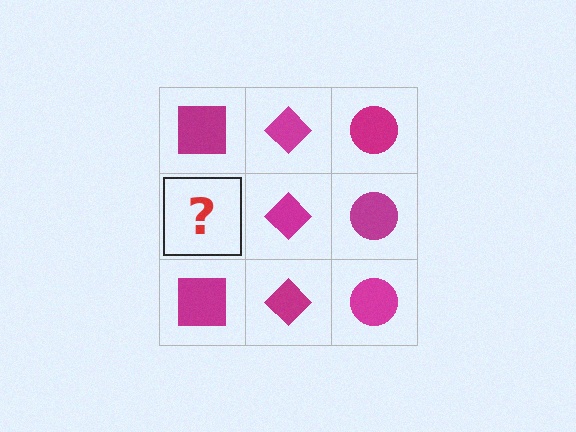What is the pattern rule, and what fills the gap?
The rule is that each column has a consistent shape. The gap should be filled with a magenta square.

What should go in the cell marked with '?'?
The missing cell should contain a magenta square.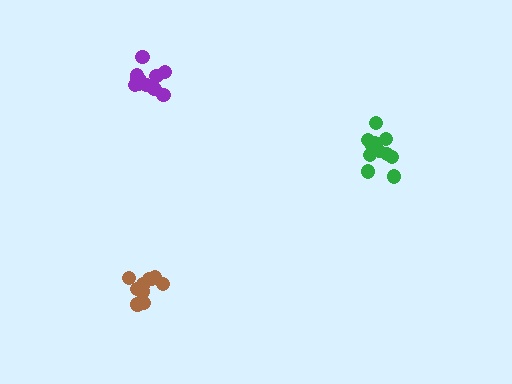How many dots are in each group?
Group 1: 11 dots, Group 2: 10 dots, Group 3: 11 dots (32 total).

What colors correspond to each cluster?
The clusters are colored: purple, brown, green.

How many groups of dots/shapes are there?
There are 3 groups.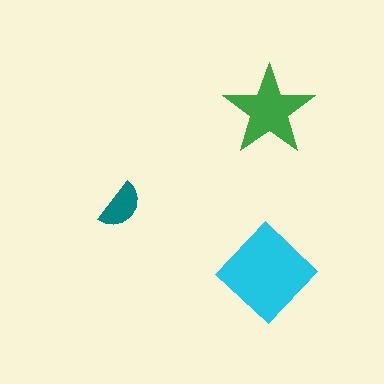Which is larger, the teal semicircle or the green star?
The green star.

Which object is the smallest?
The teal semicircle.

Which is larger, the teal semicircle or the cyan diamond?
The cyan diamond.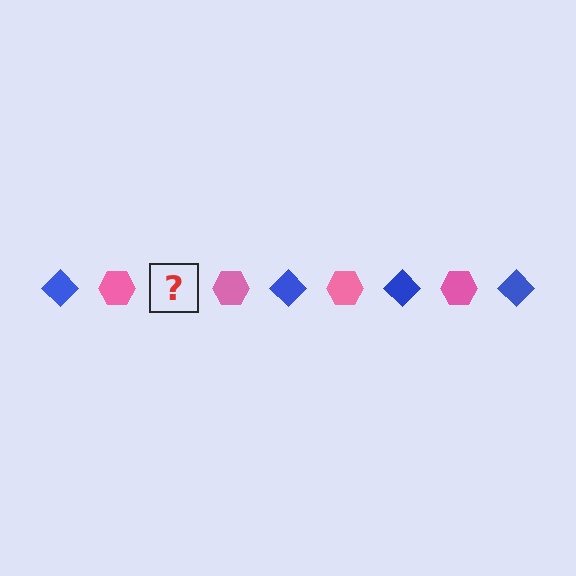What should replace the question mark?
The question mark should be replaced with a blue diamond.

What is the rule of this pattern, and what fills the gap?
The rule is that the pattern alternates between blue diamond and pink hexagon. The gap should be filled with a blue diamond.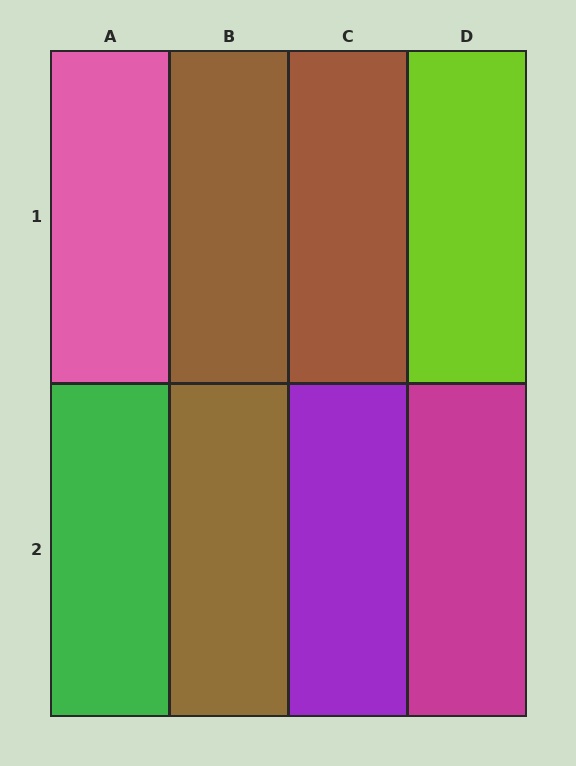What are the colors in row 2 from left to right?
Green, brown, purple, magenta.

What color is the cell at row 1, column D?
Lime.